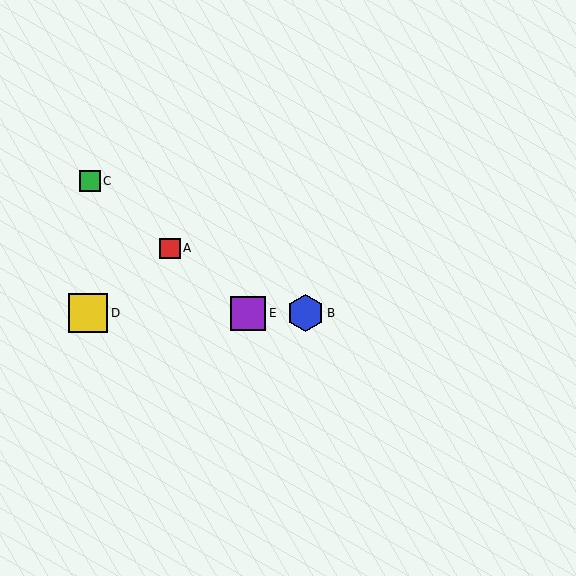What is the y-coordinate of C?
Object C is at y≈181.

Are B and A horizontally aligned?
No, B is at y≈313 and A is at y≈248.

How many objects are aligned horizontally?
3 objects (B, D, E) are aligned horizontally.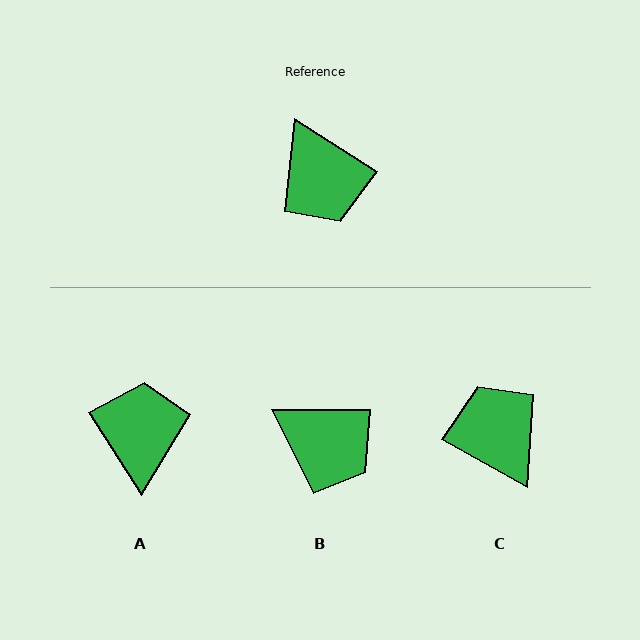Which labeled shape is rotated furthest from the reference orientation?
C, about 177 degrees away.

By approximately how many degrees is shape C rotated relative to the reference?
Approximately 177 degrees clockwise.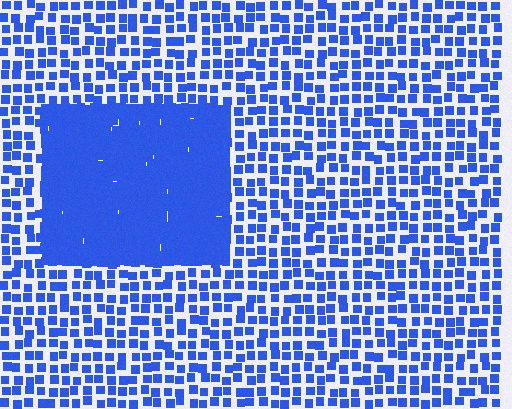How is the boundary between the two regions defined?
The boundary is defined by a change in element density (approximately 2.8x ratio). All elements are the same color, size, and shape.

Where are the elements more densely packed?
The elements are more densely packed inside the rectangle boundary.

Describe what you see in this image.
The image contains small blue elements arranged at two different densities. A rectangle-shaped region is visible where the elements are more densely packed than the surrounding area.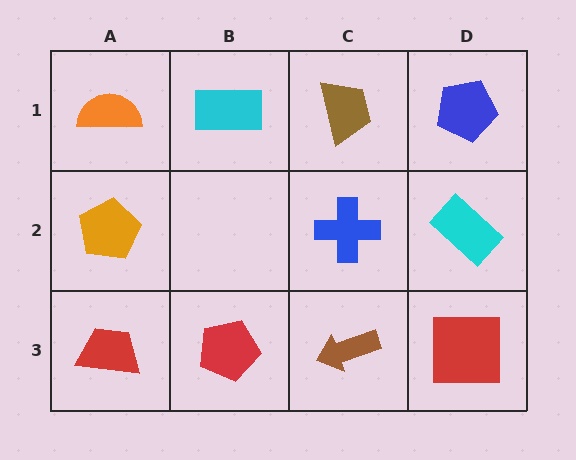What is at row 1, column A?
An orange semicircle.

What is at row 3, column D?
A red square.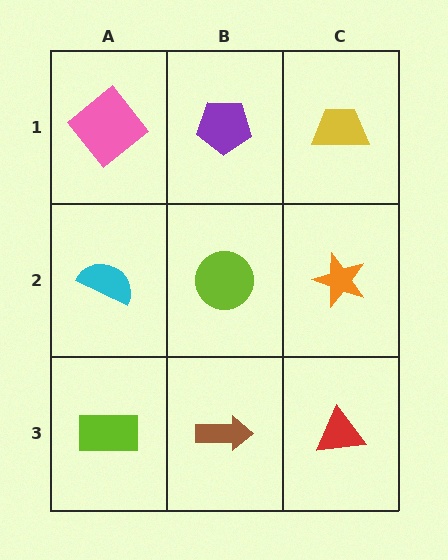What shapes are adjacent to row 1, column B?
A lime circle (row 2, column B), a pink diamond (row 1, column A), a yellow trapezoid (row 1, column C).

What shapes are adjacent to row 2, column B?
A purple pentagon (row 1, column B), a brown arrow (row 3, column B), a cyan semicircle (row 2, column A), an orange star (row 2, column C).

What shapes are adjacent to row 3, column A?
A cyan semicircle (row 2, column A), a brown arrow (row 3, column B).